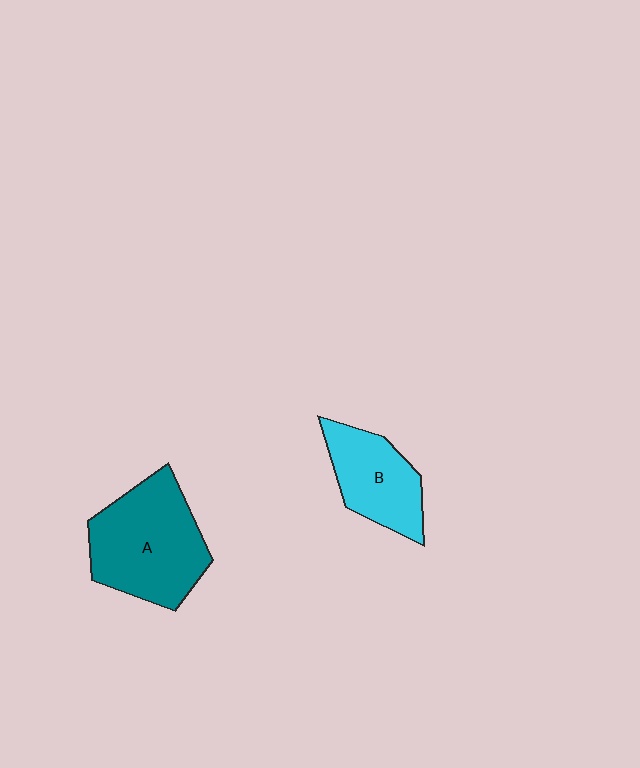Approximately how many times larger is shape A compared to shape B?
Approximately 1.6 times.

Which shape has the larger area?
Shape A (teal).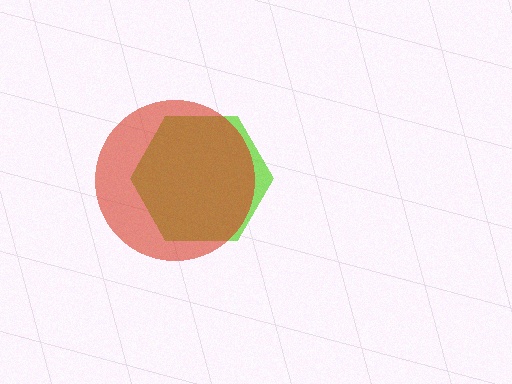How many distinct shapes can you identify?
There are 2 distinct shapes: a lime hexagon, a red circle.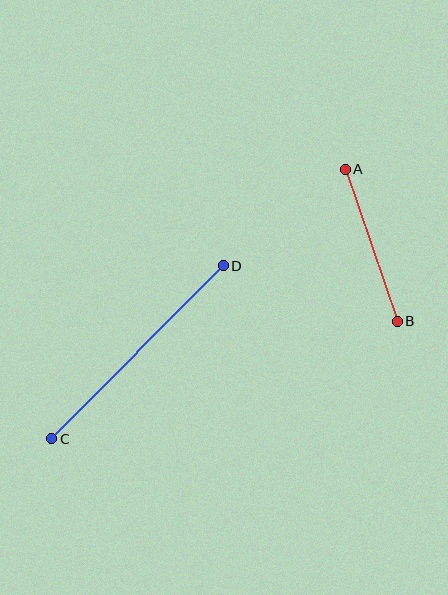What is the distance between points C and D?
The distance is approximately 244 pixels.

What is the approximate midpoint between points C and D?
The midpoint is at approximately (137, 352) pixels.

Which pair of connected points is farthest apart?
Points C and D are farthest apart.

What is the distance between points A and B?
The distance is approximately 160 pixels.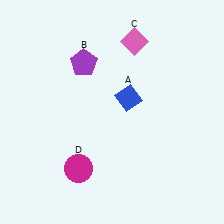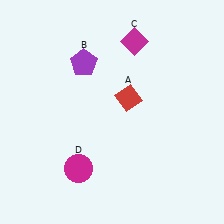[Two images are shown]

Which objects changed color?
A changed from blue to red. C changed from pink to magenta.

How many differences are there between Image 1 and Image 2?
There are 2 differences between the two images.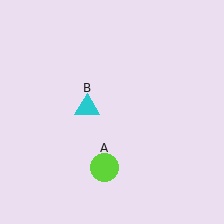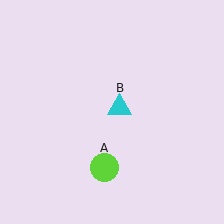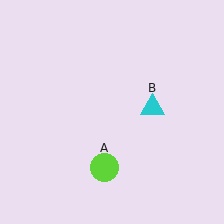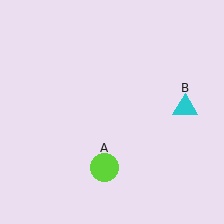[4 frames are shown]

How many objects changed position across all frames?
1 object changed position: cyan triangle (object B).